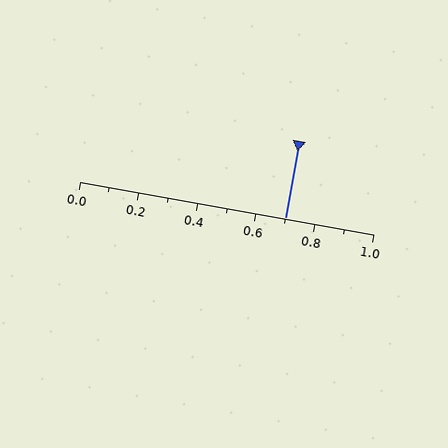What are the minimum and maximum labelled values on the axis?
The axis runs from 0.0 to 1.0.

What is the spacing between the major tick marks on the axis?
The major ticks are spaced 0.2 apart.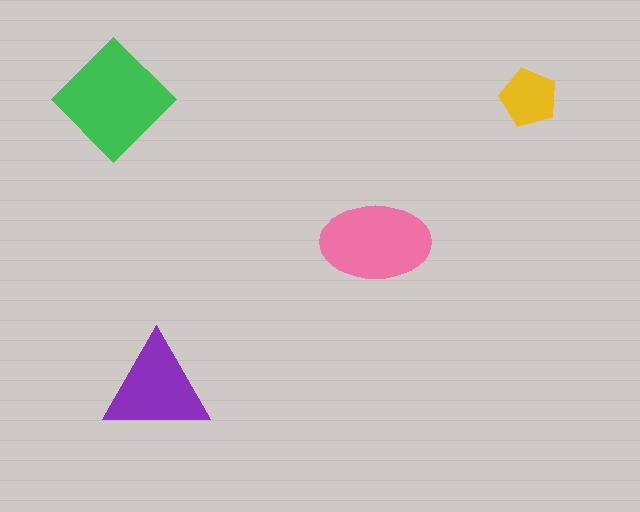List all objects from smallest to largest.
The yellow pentagon, the purple triangle, the pink ellipse, the green diamond.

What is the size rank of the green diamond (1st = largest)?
1st.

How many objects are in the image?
There are 4 objects in the image.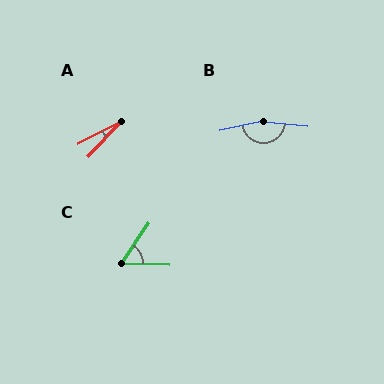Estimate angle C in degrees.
Approximately 58 degrees.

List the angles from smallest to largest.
A (19°), C (58°), B (162°).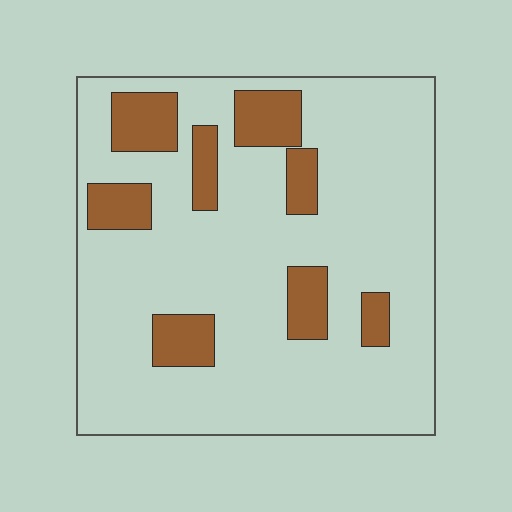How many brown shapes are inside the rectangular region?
8.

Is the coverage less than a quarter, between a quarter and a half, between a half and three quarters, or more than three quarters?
Less than a quarter.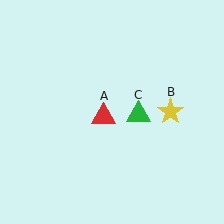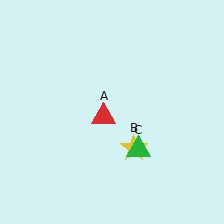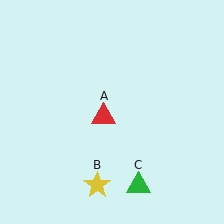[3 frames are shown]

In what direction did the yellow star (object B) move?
The yellow star (object B) moved down and to the left.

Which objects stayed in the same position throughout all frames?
Red triangle (object A) remained stationary.